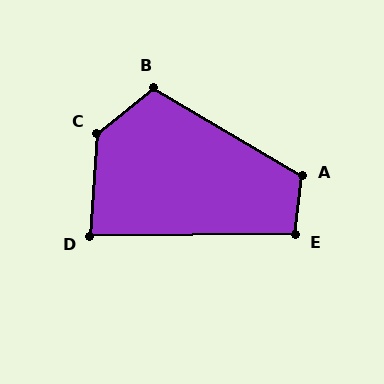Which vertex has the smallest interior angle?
D, at approximately 85 degrees.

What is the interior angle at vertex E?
Approximately 98 degrees (obtuse).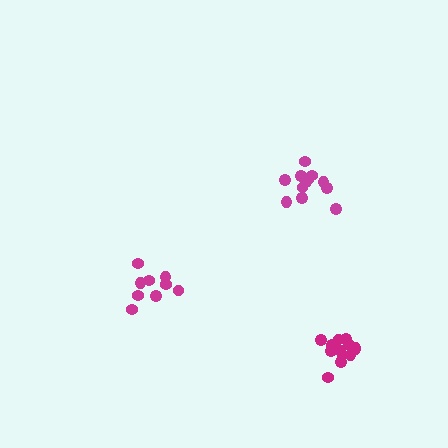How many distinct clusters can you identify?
There are 3 distinct clusters.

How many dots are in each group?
Group 1: 9 dots, Group 2: 13 dots, Group 3: 13 dots (35 total).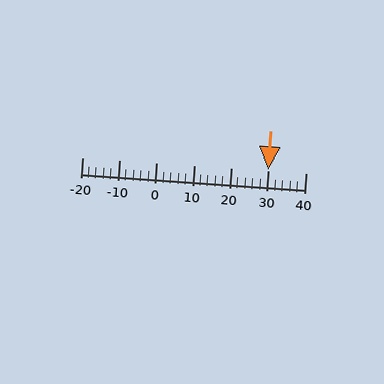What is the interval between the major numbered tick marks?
The major tick marks are spaced 10 units apart.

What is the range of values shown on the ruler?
The ruler shows values from -20 to 40.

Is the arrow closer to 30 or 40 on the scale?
The arrow is closer to 30.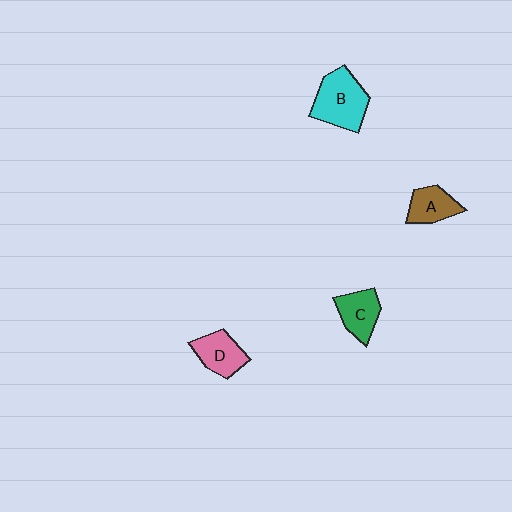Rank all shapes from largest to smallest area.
From largest to smallest: B (cyan), D (pink), C (green), A (brown).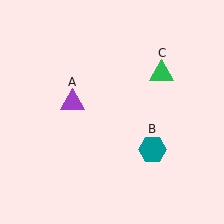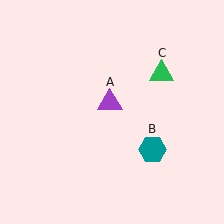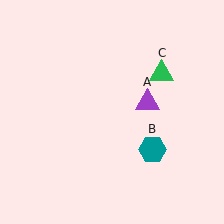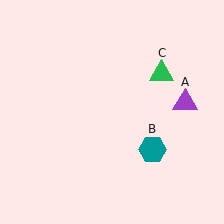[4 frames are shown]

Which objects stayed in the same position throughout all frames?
Teal hexagon (object B) and green triangle (object C) remained stationary.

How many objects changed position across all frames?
1 object changed position: purple triangle (object A).